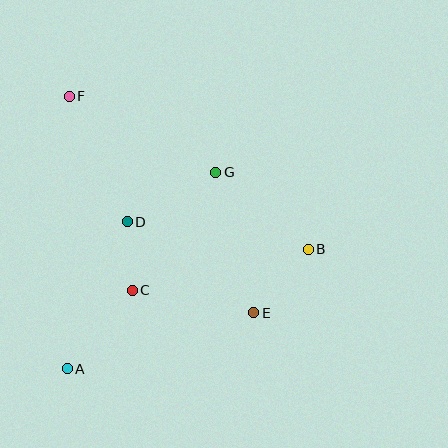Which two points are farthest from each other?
Points E and F are farthest from each other.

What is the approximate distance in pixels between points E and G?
The distance between E and G is approximately 145 pixels.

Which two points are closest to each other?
Points C and D are closest to each other.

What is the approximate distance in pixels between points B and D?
The distance between B and D is approximately 183 pixels.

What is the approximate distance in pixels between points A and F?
The distance between A and F is approximately 273 pixels.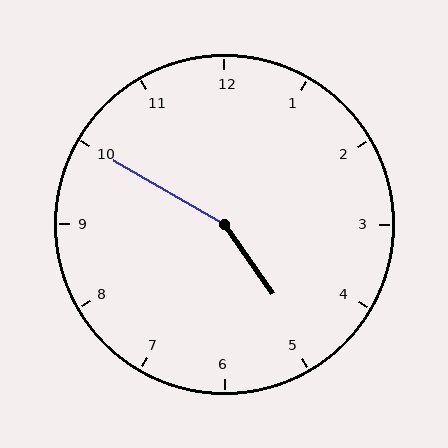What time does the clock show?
4:50.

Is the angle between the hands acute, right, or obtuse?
It is obtuse.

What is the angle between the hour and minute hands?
Approximately 155 degrees.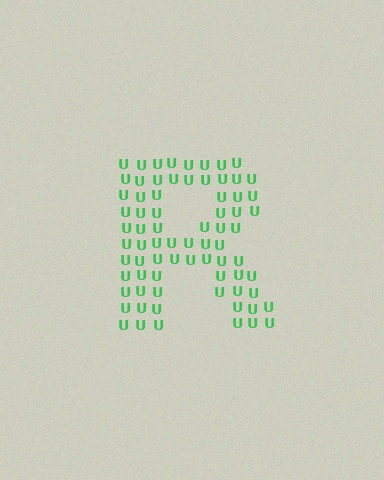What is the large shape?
The large shape is the letter R.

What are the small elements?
The small elements are letter U's.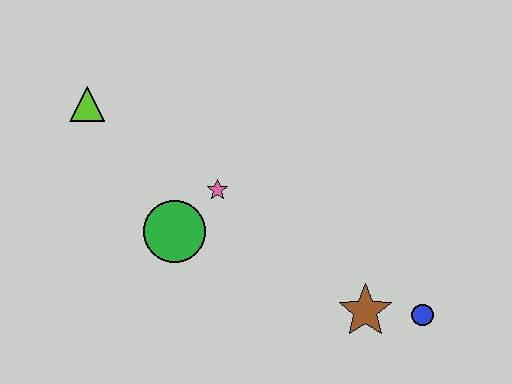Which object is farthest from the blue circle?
The lime triangle is farthest from the blue circle.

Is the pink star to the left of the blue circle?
Yes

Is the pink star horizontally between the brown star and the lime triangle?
Yes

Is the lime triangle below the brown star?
No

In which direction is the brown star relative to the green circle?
The brown star is to the right of the green circle.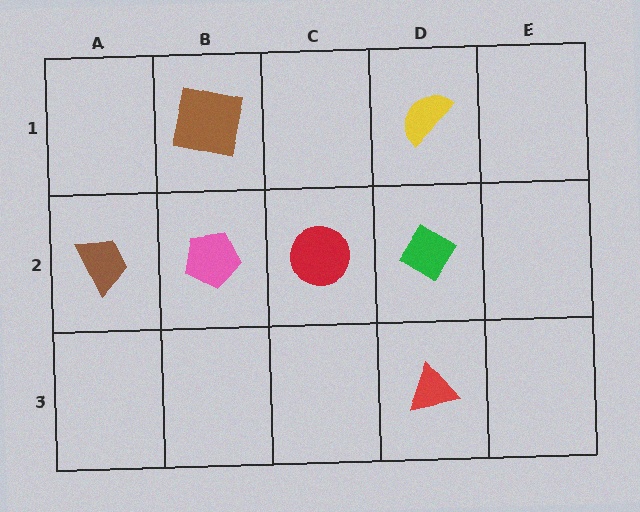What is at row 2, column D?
A green diamond.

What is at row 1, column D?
A yellow semicircle.